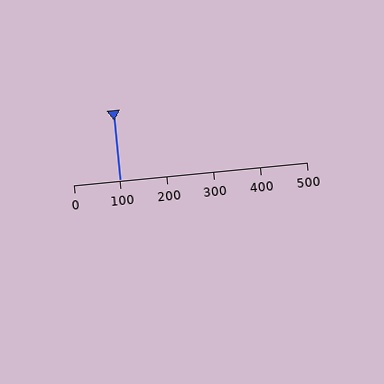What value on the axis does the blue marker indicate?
The marker indicates approximately 100.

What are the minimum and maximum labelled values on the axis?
The axis runs from 0 to 500.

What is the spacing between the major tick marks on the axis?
The major ticks are spaced 100 apart.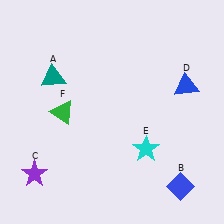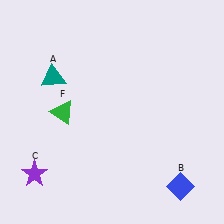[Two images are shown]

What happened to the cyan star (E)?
The cyan star (E) was removed in Image 2. It was in the bottom-right area of Image 1.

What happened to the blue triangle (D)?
The blue triangle (D) was removed in Image 2. It was in the top-right area of Image 1.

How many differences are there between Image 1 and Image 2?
There are 2 differences between the two images.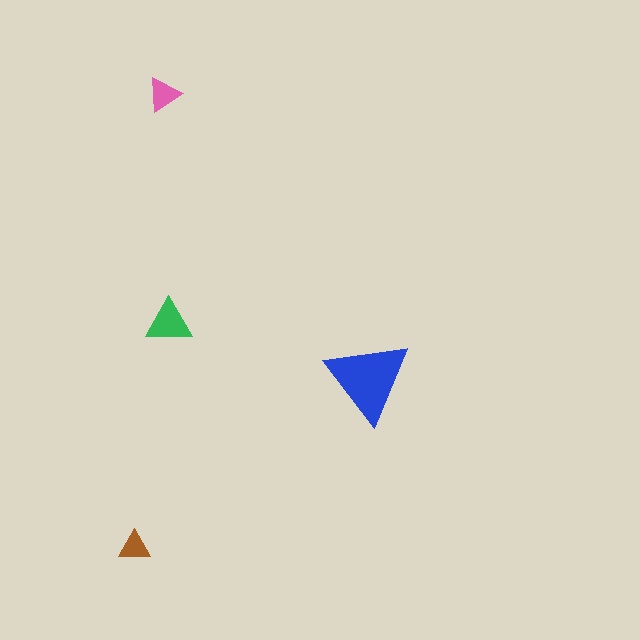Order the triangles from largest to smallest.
the blue one, the green one, the pink one, the brown one.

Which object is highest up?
The pink triangle is topmost.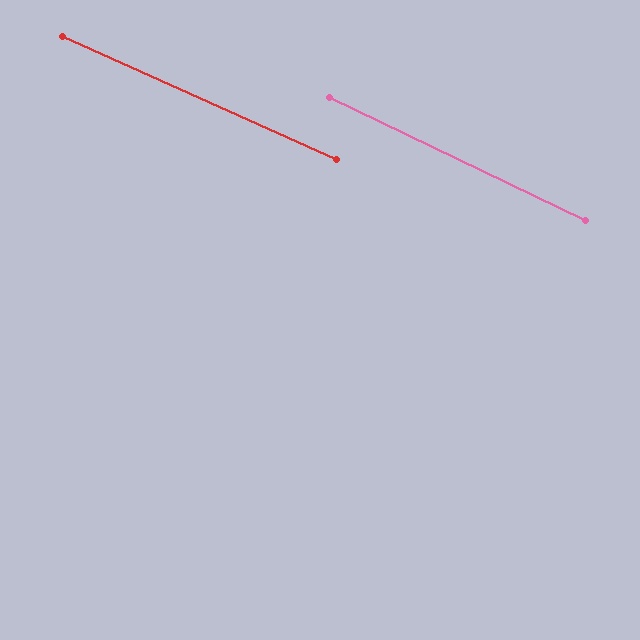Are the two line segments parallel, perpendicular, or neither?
Parallel — their directions differ by only 1.5°.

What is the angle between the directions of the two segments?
Approximately 2 degrees.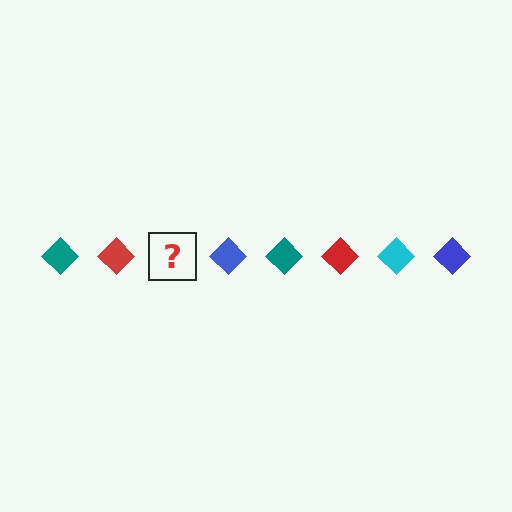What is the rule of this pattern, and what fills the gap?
The rule is that the pattern cycles through teal, red, cyan, blue diamonds. The gap should be filled with a cyan diamond.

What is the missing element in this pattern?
The missing element is a cyan diamond.